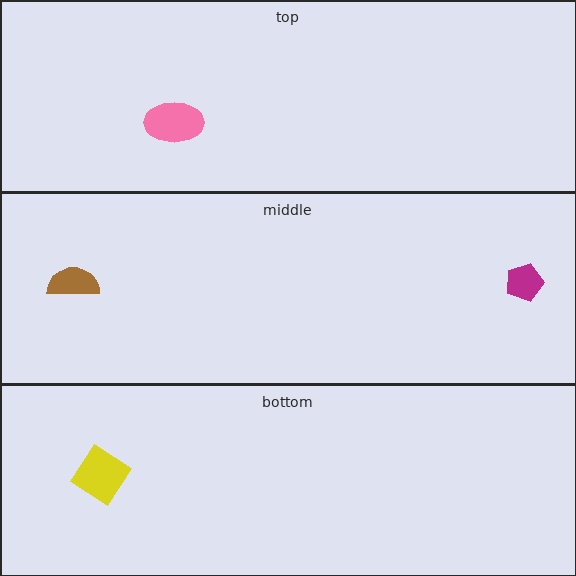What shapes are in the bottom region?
The yellow diamond.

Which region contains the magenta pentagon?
The middle region.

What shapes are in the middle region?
The magenta pentagon, the brown semicircle.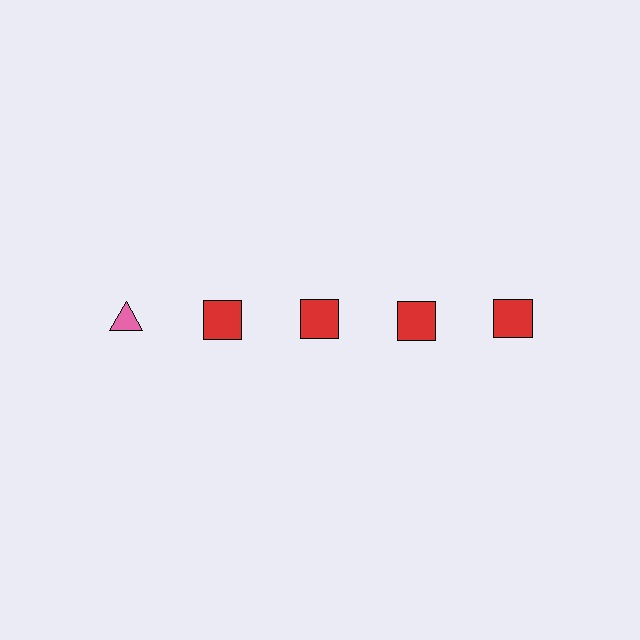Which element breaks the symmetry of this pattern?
The pink triangle in the top row, leftmost column breaks the symmetry. All other shapes are red squares.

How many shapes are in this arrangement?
There are 5 shapes arranged in a grid pattern.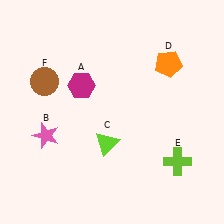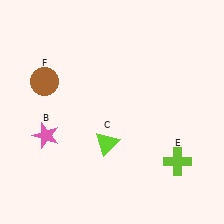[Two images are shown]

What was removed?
The magenta hexagon (A), the orange pentagon (D) were removed in Image 2.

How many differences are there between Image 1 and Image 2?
There are 2 differences between the two images.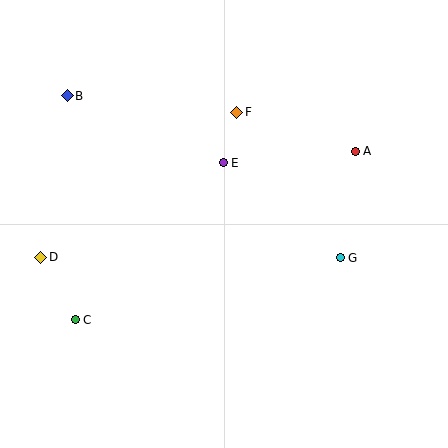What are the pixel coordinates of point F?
Point F is at (237, 112).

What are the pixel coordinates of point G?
Point G is at (340, 258).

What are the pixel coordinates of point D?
Point D is at (41, 257).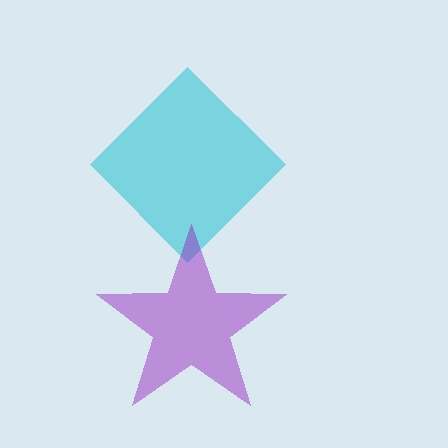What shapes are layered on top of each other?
The layered shapes are: a cyan diamond, a purple star.